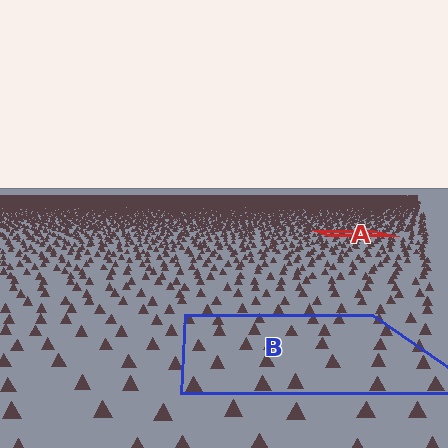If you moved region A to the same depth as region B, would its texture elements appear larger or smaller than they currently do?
They would appear larger. At a closer depth, the same texture elements are projected at a bigger on-screen size.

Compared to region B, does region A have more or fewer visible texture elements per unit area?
Region A has more texture elements per unit area — they are packed more densely because it is farther away.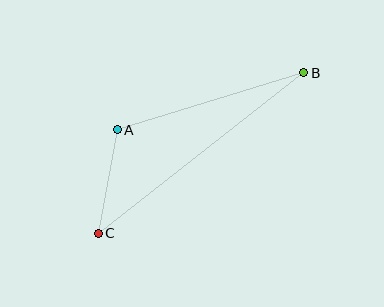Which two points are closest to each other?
Points A and C are closest to each other.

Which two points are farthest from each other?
Points B and C are farthest from each other.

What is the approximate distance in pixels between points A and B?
The distance between A and B is approximately 195 pixels.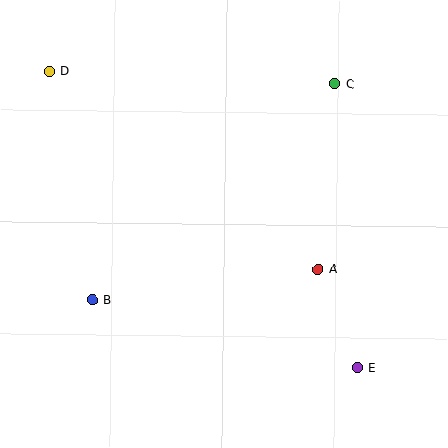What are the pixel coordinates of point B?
Point B is at (93, 300).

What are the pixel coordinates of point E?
Point E is at (358, 367).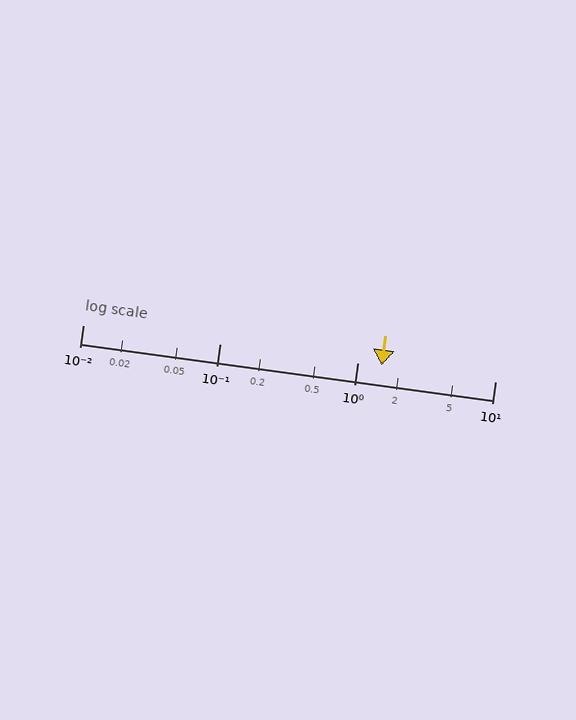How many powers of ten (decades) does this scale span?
The scale spans 3 decades, from 0.01 to 10.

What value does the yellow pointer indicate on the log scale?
The pointer indicates approximately 1.5.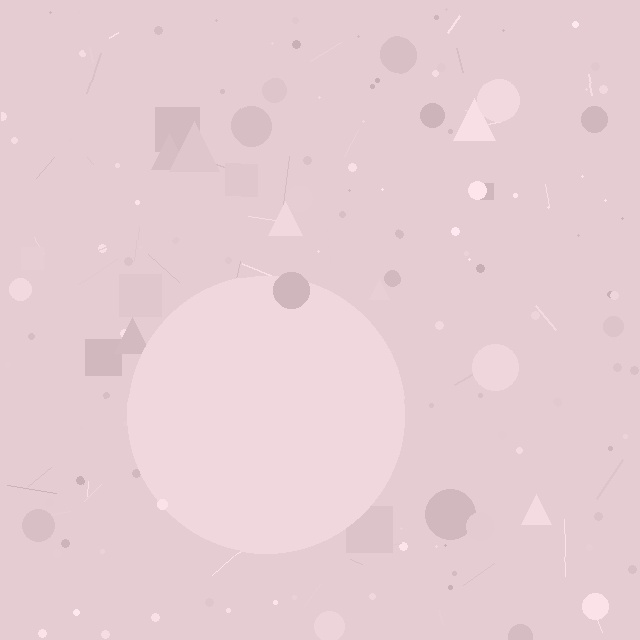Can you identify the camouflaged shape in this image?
The camouflaged shape is a circle.